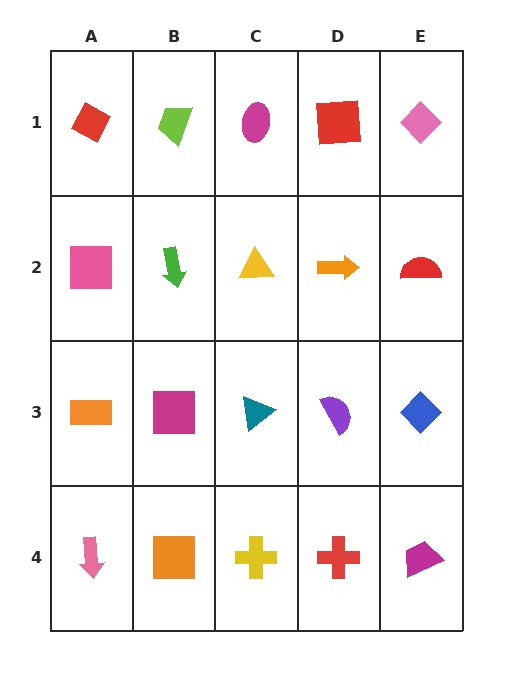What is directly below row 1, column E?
A red semicircle.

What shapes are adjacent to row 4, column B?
A magenta square (row 3, column B), a pink arrow (row 4, column A), a yellow cross (row 4, column C).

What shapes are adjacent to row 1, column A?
A pink square (row 2, column A), a lime trapezoid (row 1, column B).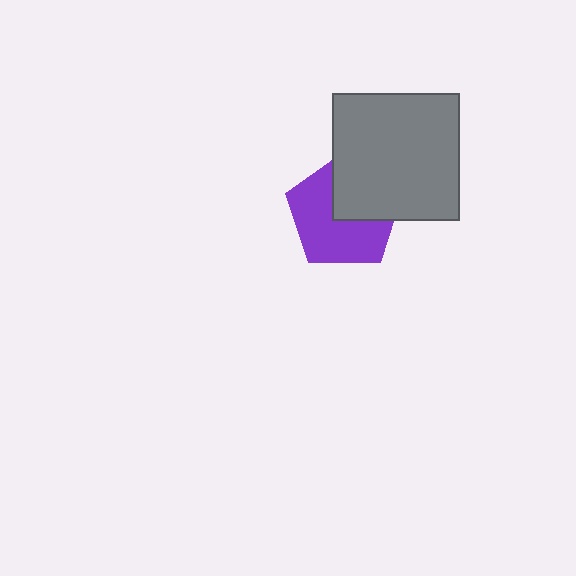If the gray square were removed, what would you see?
You would see the complete purple pentagon.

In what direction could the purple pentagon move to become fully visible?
The purple pentagon could move toward the lower-left. That would shift it out from behind the gray square entirely.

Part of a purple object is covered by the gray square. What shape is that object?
It is a pentagon.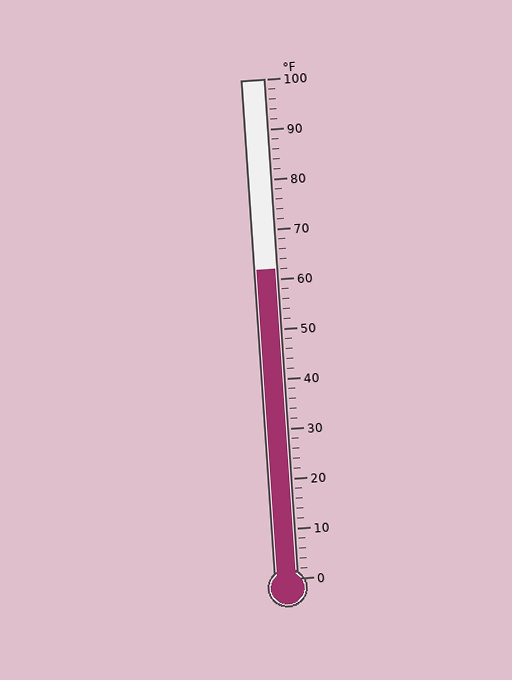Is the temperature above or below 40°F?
The temperature is above 40°F.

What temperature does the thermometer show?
The thermometer shows approximately 62°F.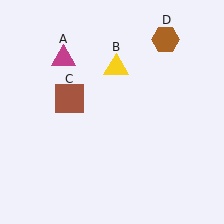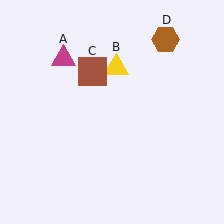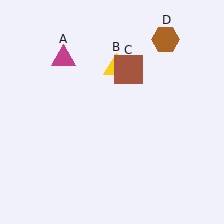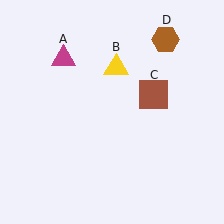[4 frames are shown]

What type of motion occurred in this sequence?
The brown square (object C) rotated clockwise around the center of the scene.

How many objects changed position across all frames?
1 object changed position: brown square (object C).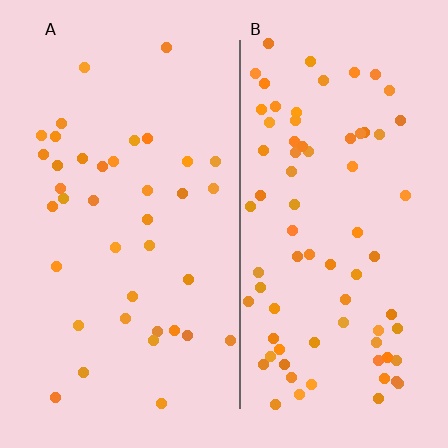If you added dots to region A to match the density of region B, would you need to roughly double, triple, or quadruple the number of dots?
Approximately double.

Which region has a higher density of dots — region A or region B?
B (the right).